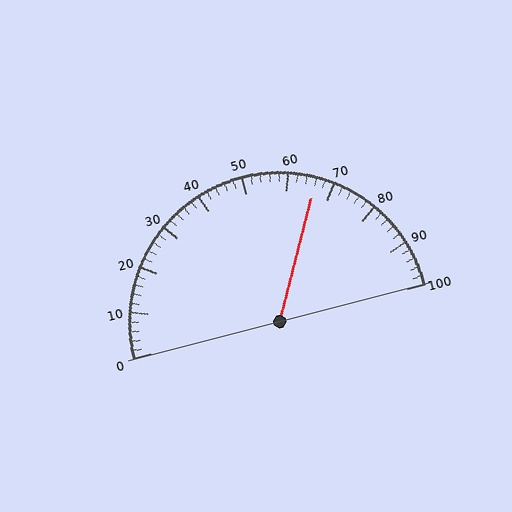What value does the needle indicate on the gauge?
The needle indicates approximately 66.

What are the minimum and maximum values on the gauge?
The gauge ranges from 0 to 100.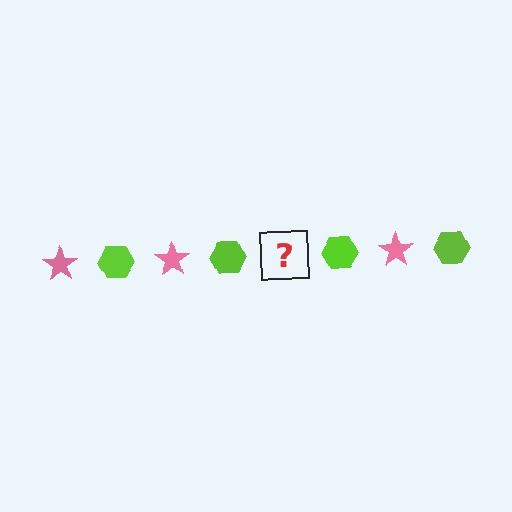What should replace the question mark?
The question mark should be replaced with a pink star.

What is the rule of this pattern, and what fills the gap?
The rule is that the pattern alternates between pink star and lime hexagon. The gap should be filled with a pink star.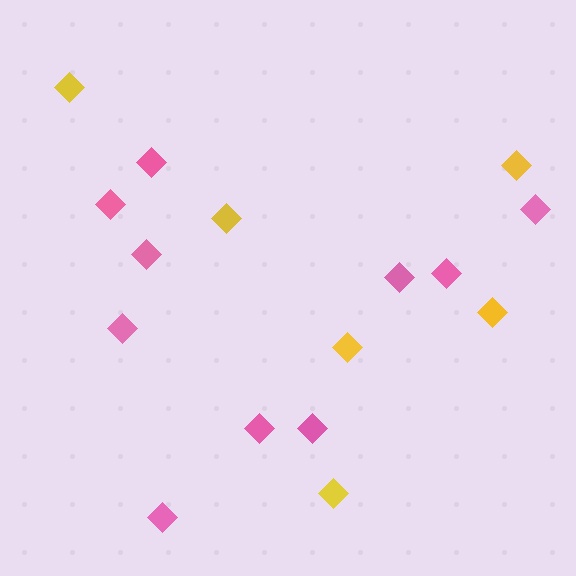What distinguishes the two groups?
There are 2 groups: one group of yellow diamonds (6) and one group of pink diamonds (10).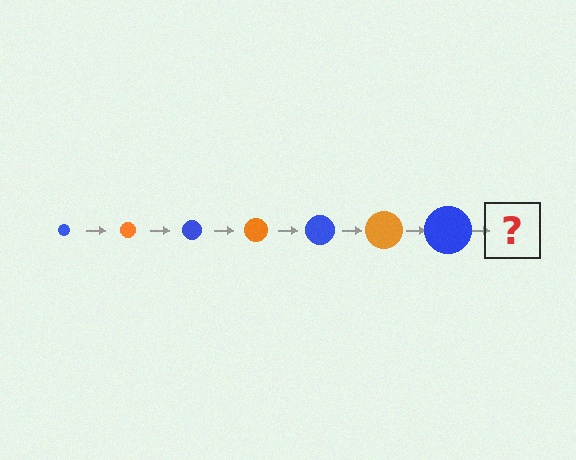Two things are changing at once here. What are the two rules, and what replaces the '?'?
The two rules are that the circle grows larger each step and the color cycles through blue and orange. The '?' should be an orange circle, larger than the previous one.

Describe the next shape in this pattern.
It should be an orange circle, larger than the previous one.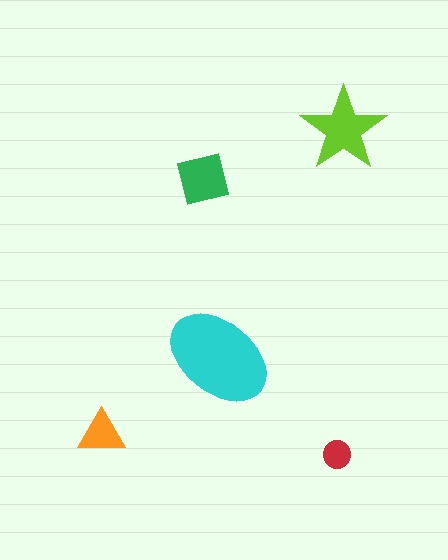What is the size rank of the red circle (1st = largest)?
5th.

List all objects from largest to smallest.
The cyan ellipse, the lime star, the green square, the orange triangle, the red circle.